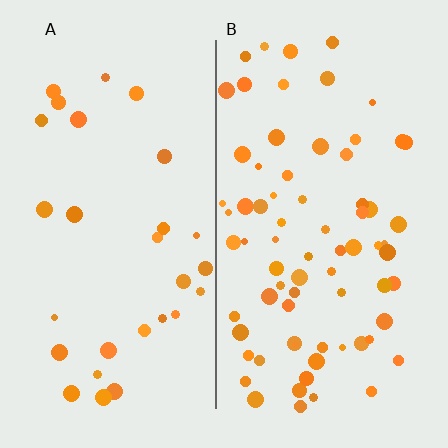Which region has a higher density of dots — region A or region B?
B (the right).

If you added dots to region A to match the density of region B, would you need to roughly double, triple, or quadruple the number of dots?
Approximately triple.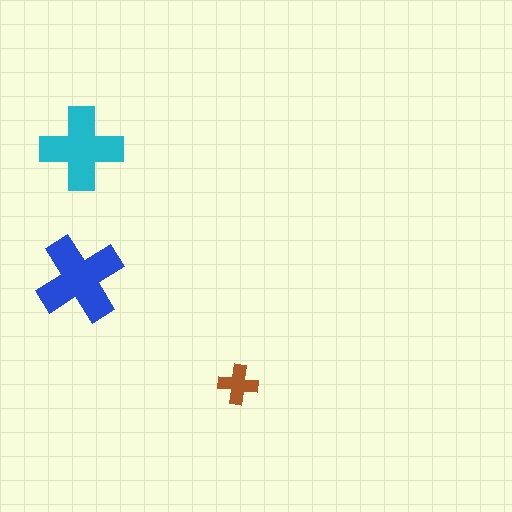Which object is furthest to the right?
The brown cross is rightmost.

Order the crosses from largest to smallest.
the blue one, the cyan one, the brown one.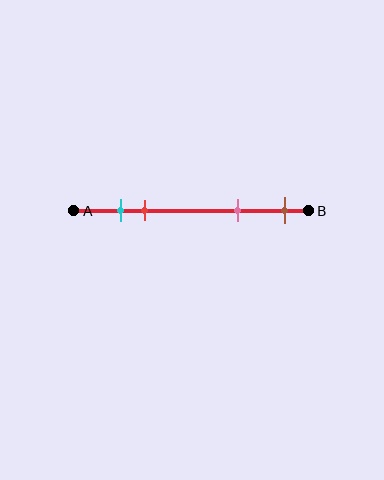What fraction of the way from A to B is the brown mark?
The brown mark is approximately 90% (0.9) of the way from A to B.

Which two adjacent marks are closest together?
The cyan and red marks are the closest adjacent pair.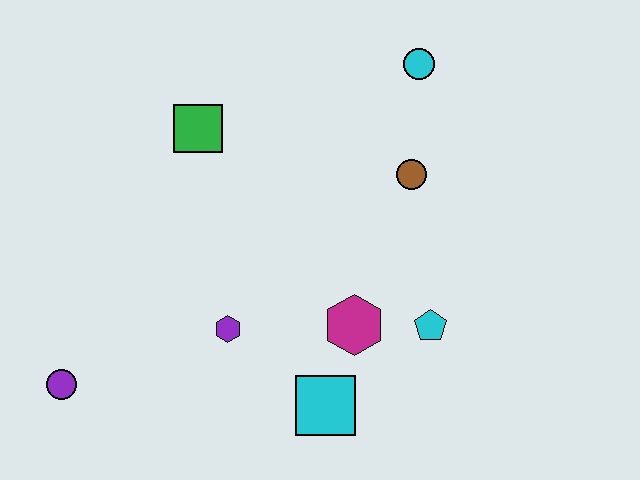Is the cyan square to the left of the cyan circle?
Yes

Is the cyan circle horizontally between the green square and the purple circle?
No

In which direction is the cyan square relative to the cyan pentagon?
The cyan square is to the left of the cyan pentagon.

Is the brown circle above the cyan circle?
No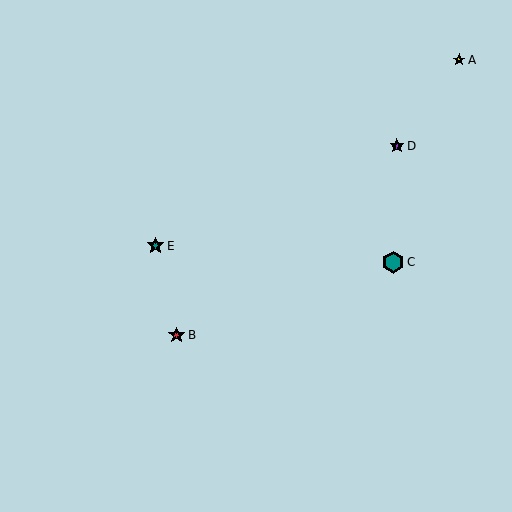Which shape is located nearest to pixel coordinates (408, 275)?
The teal hexagon (labeled C) at (393, 262) is nearest to that location.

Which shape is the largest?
The teal hexagon (labeled C) is the largest.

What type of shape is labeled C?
Shape C is a teal hexagon.